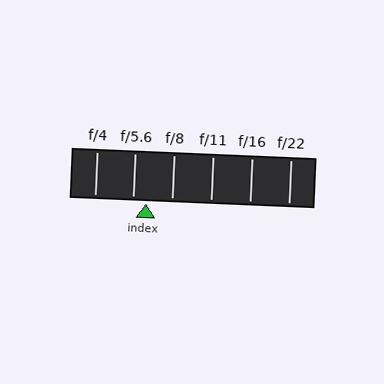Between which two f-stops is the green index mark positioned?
The index mark is between f/5.6 and f/8.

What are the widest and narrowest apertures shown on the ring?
The widest aperture shown is f/4 and the narrowest is f/22.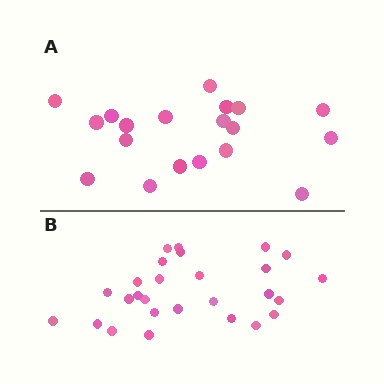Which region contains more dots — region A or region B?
Region B (the bottom region) has more dots.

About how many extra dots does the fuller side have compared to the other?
Region B has roughly 8 or so more dots than region A.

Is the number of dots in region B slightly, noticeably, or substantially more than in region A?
Region B has noticeably more, but not dramatically so. The ratio is roughly 1.4 to 1.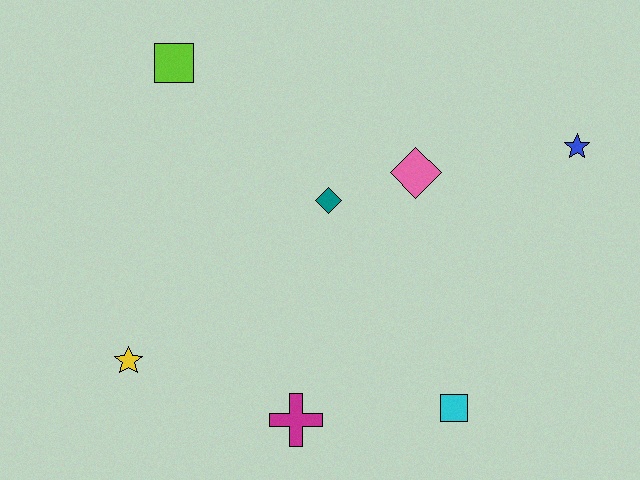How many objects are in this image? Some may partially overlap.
There are 7 objects.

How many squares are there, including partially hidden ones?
There are 2 squares.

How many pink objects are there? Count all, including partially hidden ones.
There is 1 pink object.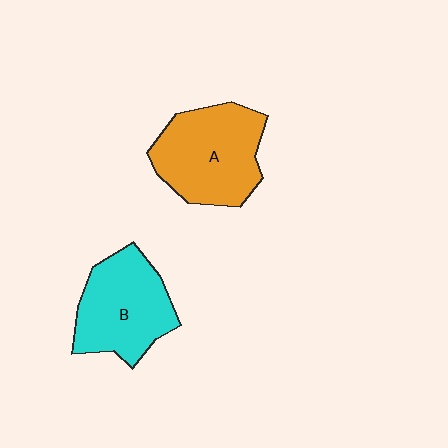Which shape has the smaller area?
Shape B (cyan).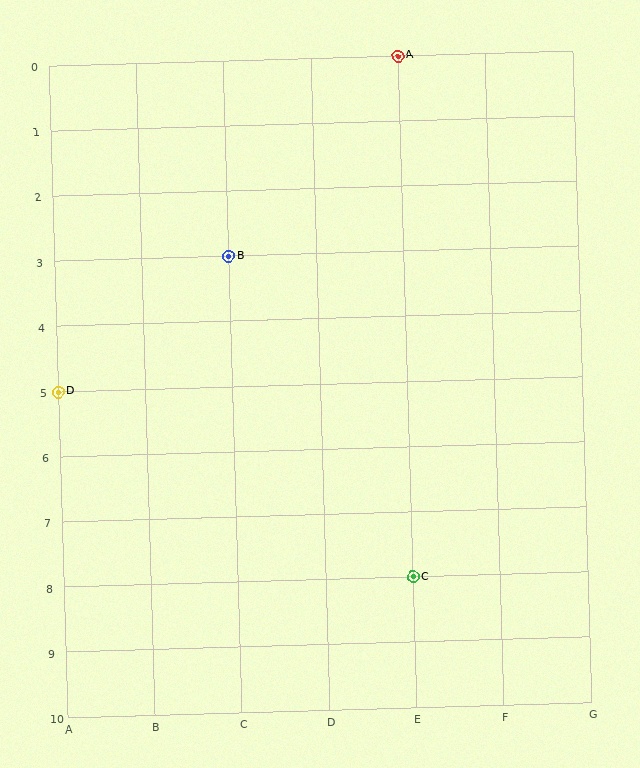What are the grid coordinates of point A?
Point A is at grid coordinates (E, 0).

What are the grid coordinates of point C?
Point C is at grid coordinates (E, 8).